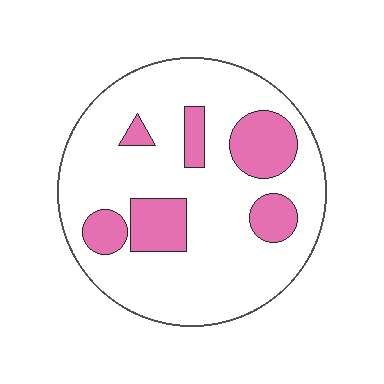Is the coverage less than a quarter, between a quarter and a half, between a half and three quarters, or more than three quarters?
Less than a quarter.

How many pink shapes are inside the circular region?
6.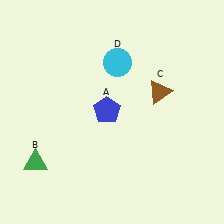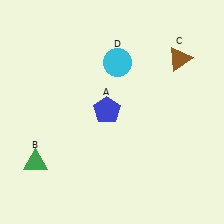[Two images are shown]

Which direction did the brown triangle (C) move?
The brown triangle (C) moved up.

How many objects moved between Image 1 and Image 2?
1 object moved between the two images.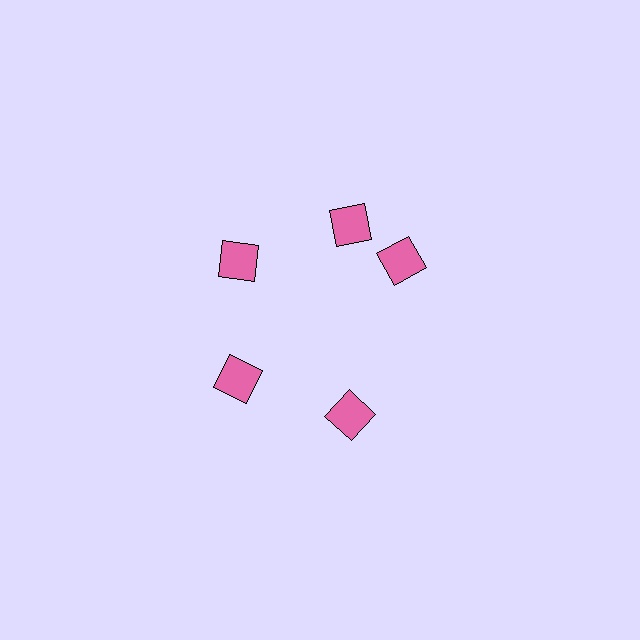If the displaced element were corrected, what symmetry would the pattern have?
It would have 5-fold rotational symmetry — the pattern would map onto itself every 72 degrees.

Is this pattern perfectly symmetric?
No. The 5 pink squares are arranged in a ring, but one element near the 3 o'clock position is rotated out of alignment along the ring, breaking the 5-fold rotational symmetry.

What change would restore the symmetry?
The symmetry would be restored by rotating it back into even spacing with its neighbors so that all 5 squares sit at equal angles and equal distance from the center.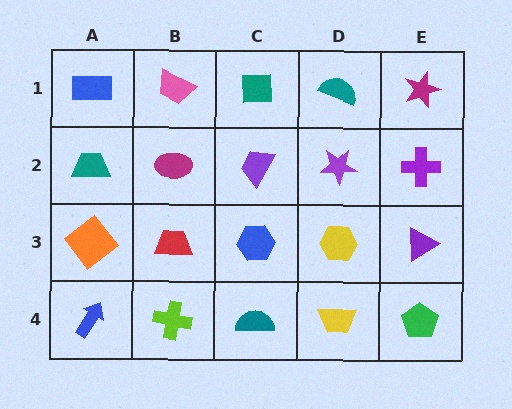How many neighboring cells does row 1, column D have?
3.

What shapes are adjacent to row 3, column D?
A purple star (row 2, column D), a yellow trapezoid (row 4, column D), a blue hexagon (row 3, column C), a purple triangle (row 3, column E).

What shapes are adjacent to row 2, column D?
A teal semicircle (row 1, column D), a yellow hexagon (row 3, column D), a purple trapezoid (row 2, column C), a purple cross (row 2, column E).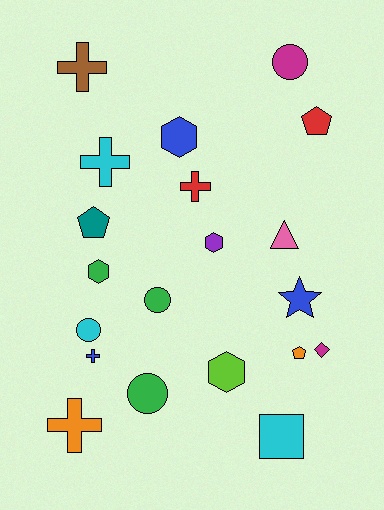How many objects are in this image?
There are 20 objects.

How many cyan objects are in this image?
There are 3 cyan objects.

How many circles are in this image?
There are 4 circles.